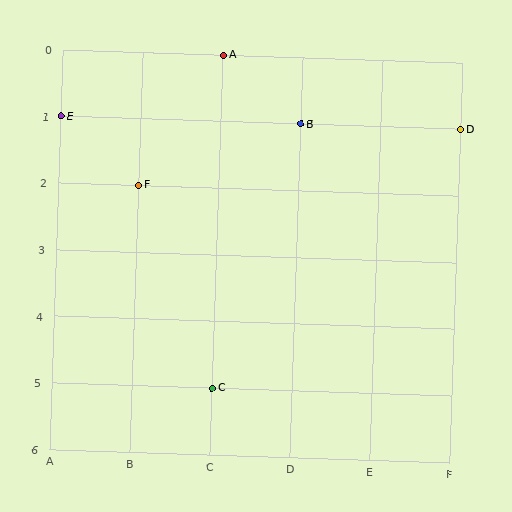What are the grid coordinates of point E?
Point E is at grid coordinates (A, 1).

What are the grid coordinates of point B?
Point B is at grid coordinates (D, 1).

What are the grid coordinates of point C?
Point C is at grid coordinates (C, 5).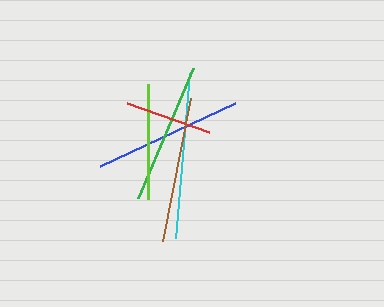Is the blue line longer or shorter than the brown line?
The blue line is longer than the brown line.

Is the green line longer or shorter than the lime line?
The green line is longer than the lime line.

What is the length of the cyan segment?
The cyan segment is approximately 166 pixels long.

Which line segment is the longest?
The cyan line is the longest at approximately 166 pixels.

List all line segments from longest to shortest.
From longest to shortest: cyan, blue, brown, green, lime, red.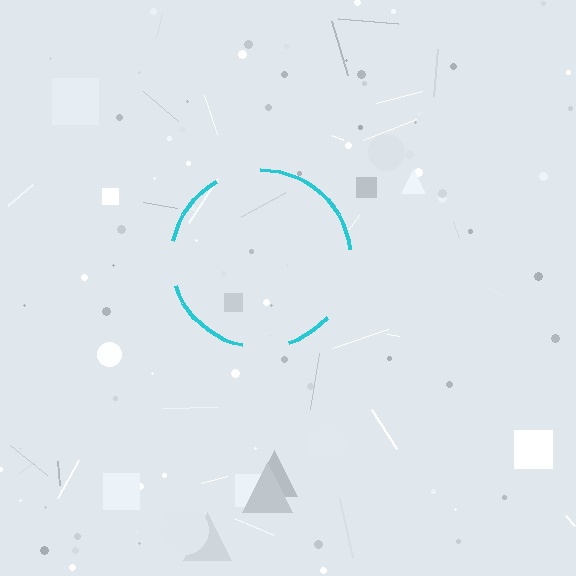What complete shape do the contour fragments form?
The contour fragments form a circle.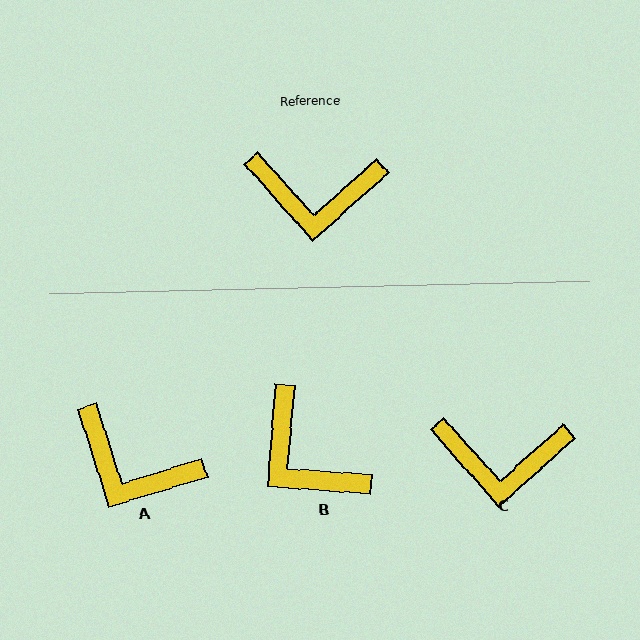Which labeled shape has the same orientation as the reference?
C.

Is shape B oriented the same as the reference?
No, it is off by about 46 degrees.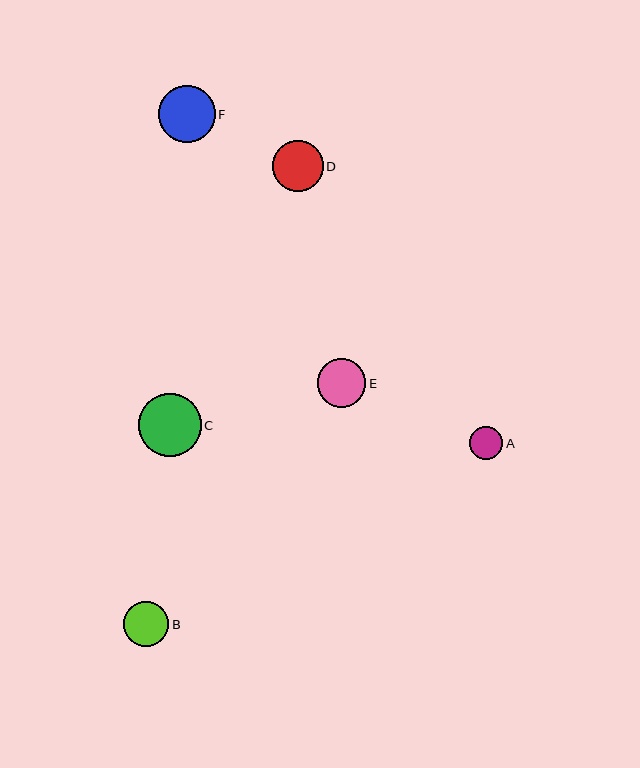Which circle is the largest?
Circle C is the largest with a size of approximately 63 pixels.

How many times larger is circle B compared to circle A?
Circle B is approximately 1.4 times the size of circle A.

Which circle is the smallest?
Circle A is the smallest with a size of approximately 33 pixels.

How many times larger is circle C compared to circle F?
Circle C is approximately 1.1 times the size of circle F.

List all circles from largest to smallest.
From largest to smallest: C, F, D, E, B, A.